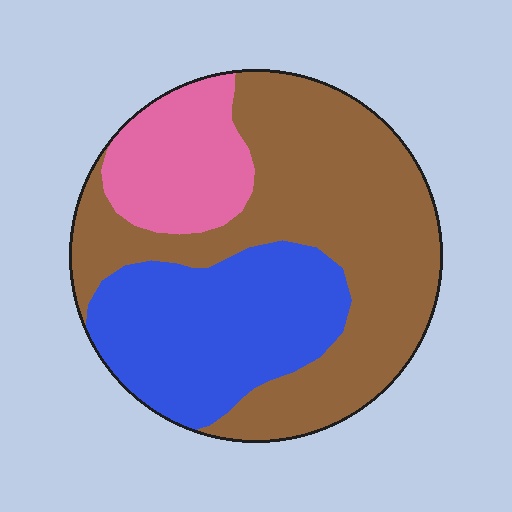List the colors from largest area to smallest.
From largest to smallest: brown, blue, pink.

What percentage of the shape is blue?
Blue takes up between a sixth and a third of the shape.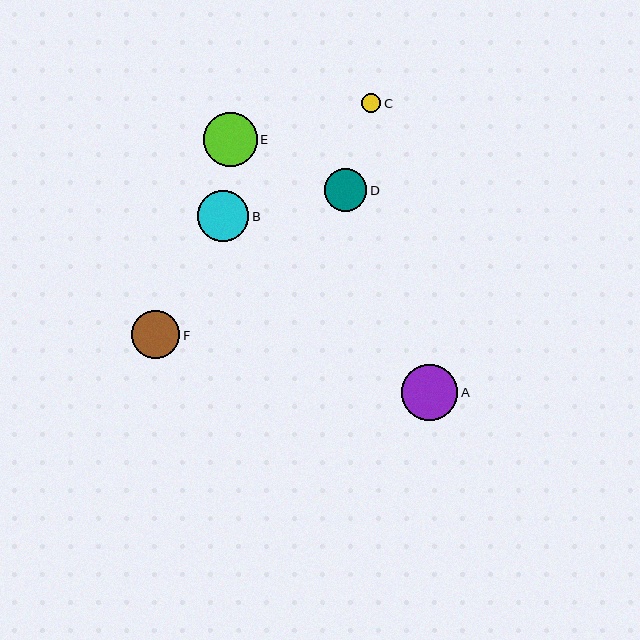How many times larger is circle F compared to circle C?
Circle F is approximately 2.5 times the size of circle C.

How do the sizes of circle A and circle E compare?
Circle A and circle E are approximately the same size.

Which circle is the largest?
Circle A is the largest with a size of approximately 56 pixels.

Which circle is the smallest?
Circle C is the smallest with a size of approximately 19 pixels.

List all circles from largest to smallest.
From largest to smallest: A, E, B, F, D, C.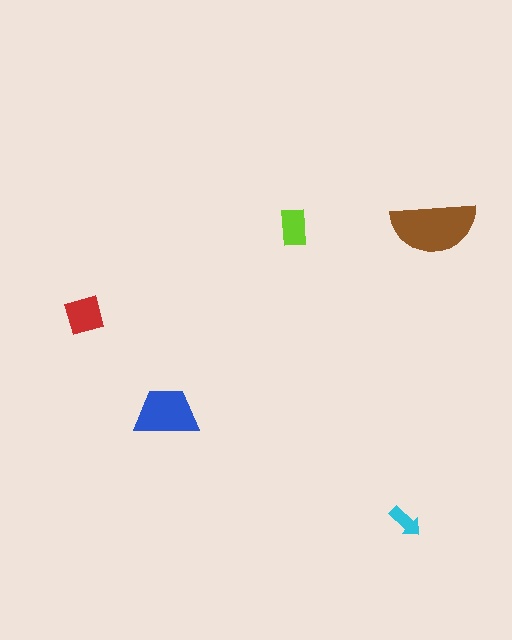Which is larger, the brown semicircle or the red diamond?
The brown semicircle.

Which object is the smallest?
The cyan arrow.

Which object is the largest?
The brown semicircle.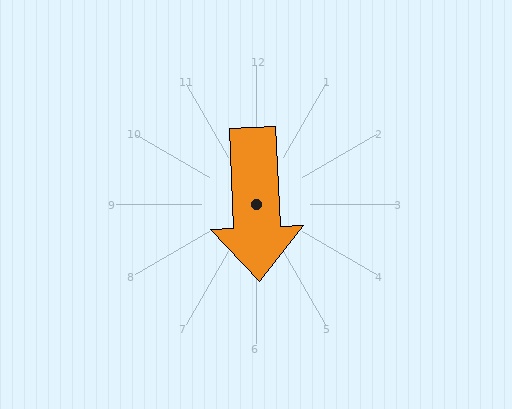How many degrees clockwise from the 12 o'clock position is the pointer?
Approximately 177 degrees.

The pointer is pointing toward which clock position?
Roughly 6 o'clock.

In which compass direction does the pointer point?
South.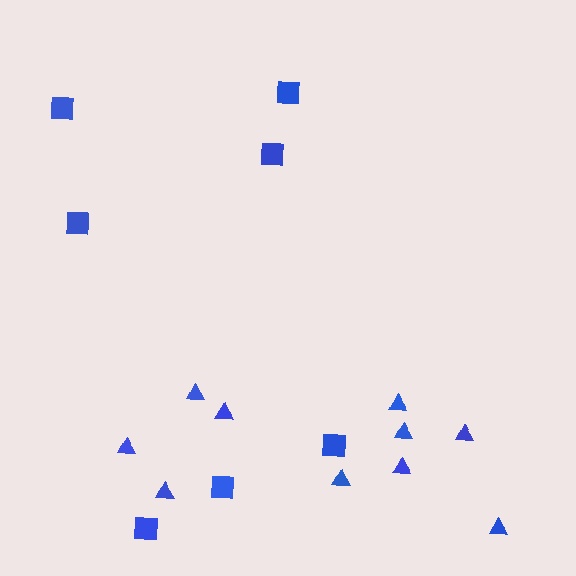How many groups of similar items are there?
There are 2 groups: one group of squares (7) and one group of triangles (10).